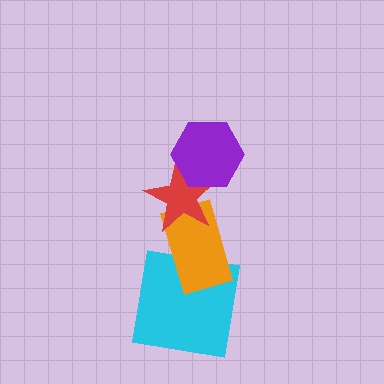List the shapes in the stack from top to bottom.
From top to bottom: the purple hexagon, the red star, the orange rectangle, the cyan square.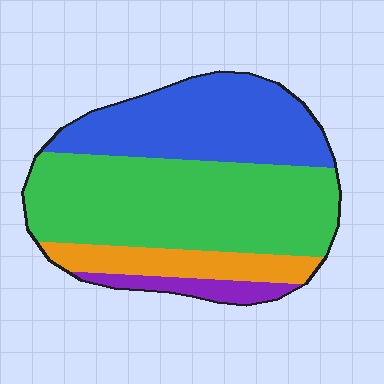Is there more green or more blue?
Green.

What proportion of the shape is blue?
Blue covers 32% of the shape.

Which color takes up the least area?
Purple, at roughly 5%.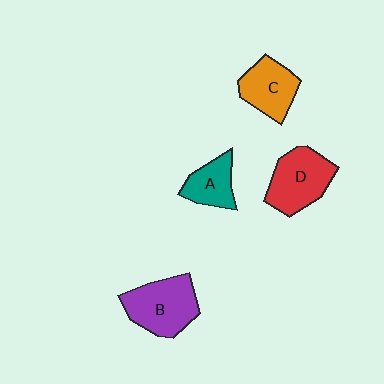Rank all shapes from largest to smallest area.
From largest to smallest: B (purple), D (red), C (orange), A (teal).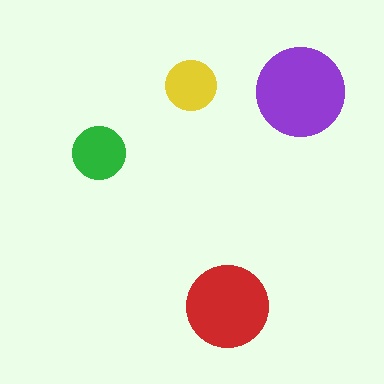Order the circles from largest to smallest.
the purple one, the red one, the green one, the yellow one.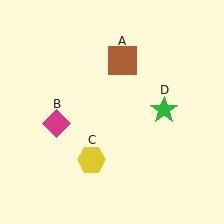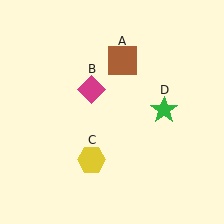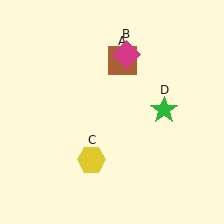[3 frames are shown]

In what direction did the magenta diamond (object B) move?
The magenta diamond (object B) moved up and to the right.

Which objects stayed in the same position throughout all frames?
Brown square (object A) and yellow hexagon (object C) and green star (object D) remained stationary.